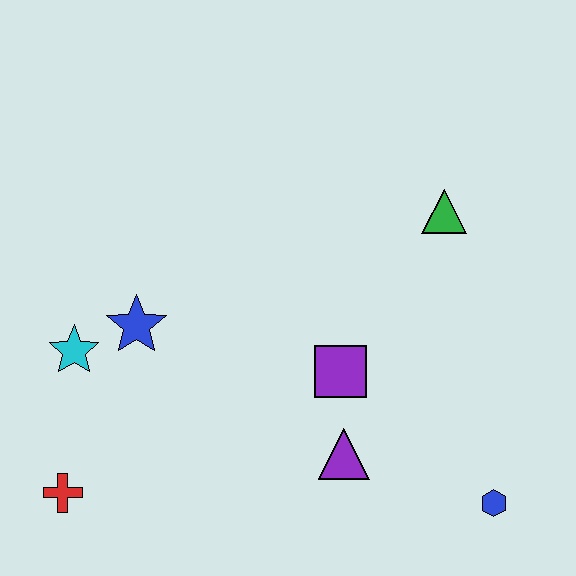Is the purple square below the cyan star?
Yes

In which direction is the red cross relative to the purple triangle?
The red cross is to the left of the purple triangle.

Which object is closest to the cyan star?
The blue star is closest to the cyan star.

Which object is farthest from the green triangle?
The red cross is farthest from the green triangle.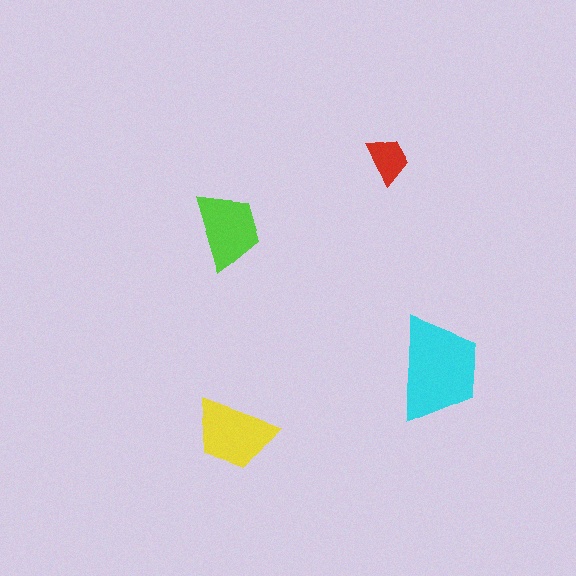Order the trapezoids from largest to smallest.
the cyan one, the yellow one, the lime one, the red one.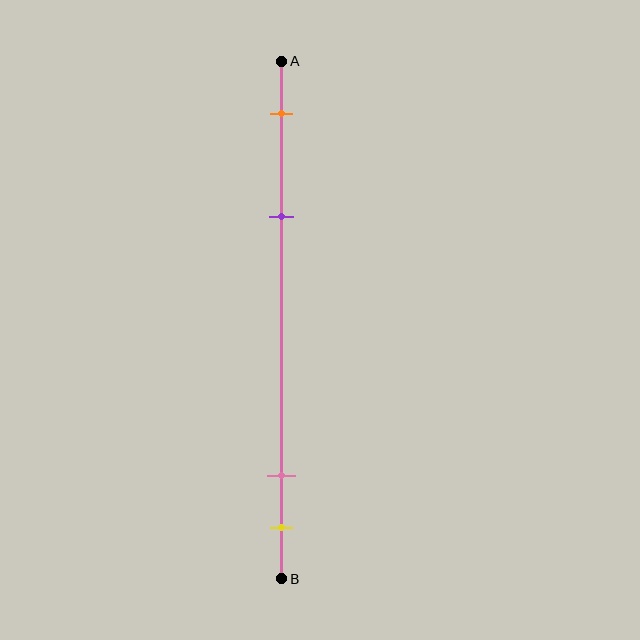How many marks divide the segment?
There are 4 marks dividing the segment.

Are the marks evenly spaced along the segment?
No, the marks are not evenly spaced.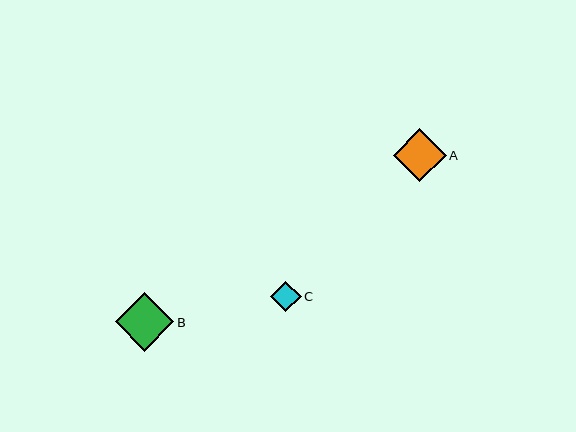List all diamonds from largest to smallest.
From largest to smallest: B, A, C.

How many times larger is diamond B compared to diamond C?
Diamond B is approximately 1.9 times the size of diamond C.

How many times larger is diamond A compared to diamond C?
Diamond A is approximately 1.8 times the size of diamond C.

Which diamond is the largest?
Diamond B is the largest with a size of approximately 58 pixels.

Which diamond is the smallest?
Diamond C is the smallest with a size of approximately 30 pixels.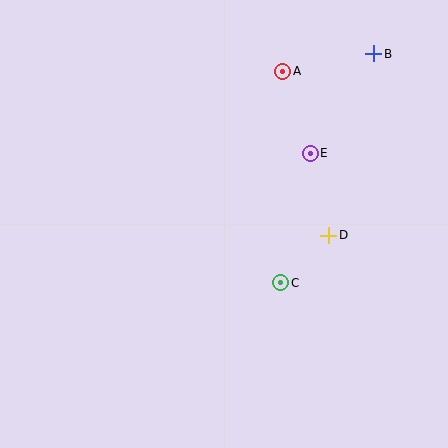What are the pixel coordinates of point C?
Point C is at (281, 283).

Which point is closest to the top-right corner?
Point B is closest to the top-right corner.